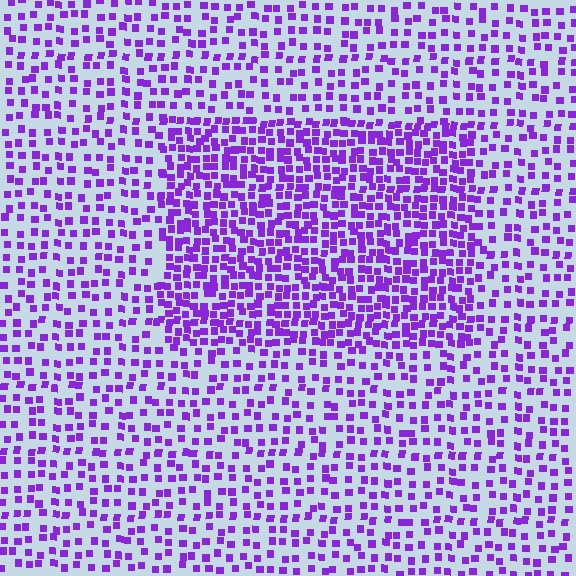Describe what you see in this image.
The image contains small purple elements arranged at two different densities. A rectangle-shaped region is visible where the elements are more densely packed than the surrounding area.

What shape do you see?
I see a rectangle.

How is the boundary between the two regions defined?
The boundary is defined by a change in element density (approximately 2.0x ratio). All elements are the same color, size, and shape.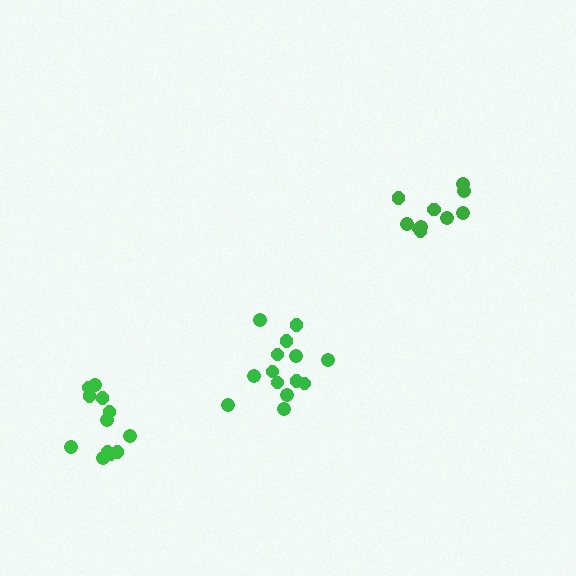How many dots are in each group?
Group 1: 14 dots, Group 2: 12 dots, Group 3: 10 dots (36 total).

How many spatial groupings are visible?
There are 3 spatial groupings.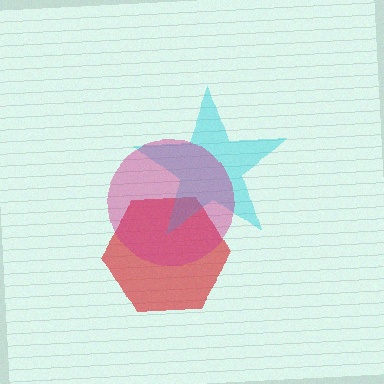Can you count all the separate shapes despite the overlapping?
Yes, there are 3 separate shapes.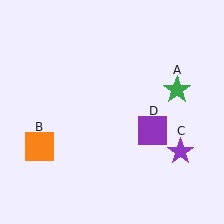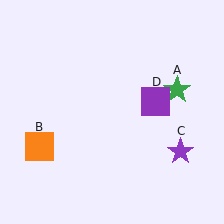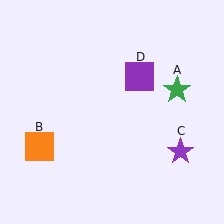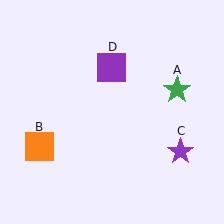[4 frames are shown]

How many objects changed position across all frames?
1 object changed position: purple square (object D).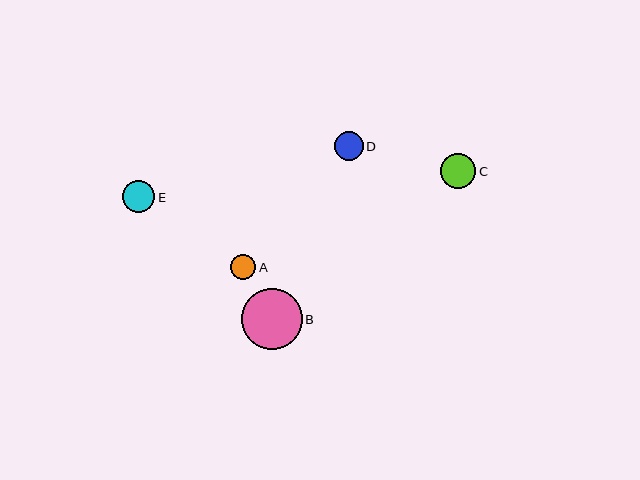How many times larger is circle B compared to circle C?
Circle B is approximately 1.7 times the size of circle C.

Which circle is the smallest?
Circle A is the smallest with a size of approximately 25 pixels.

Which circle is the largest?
Circle B is the largest with a size of approximately 61 pixels.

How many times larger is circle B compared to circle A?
Circle B is approximately 2.4 times the size of circle A.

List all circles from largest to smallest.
From largest to smallest: B, C, E, D, A.